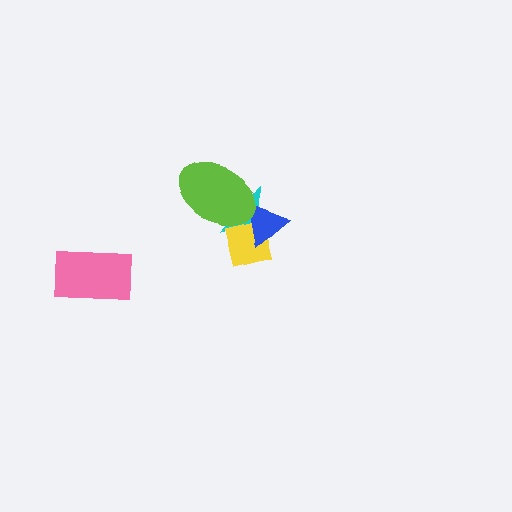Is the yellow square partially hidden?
Yes, it is partially covered by another shape.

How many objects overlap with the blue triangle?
3 objects overlap with the blue triangle.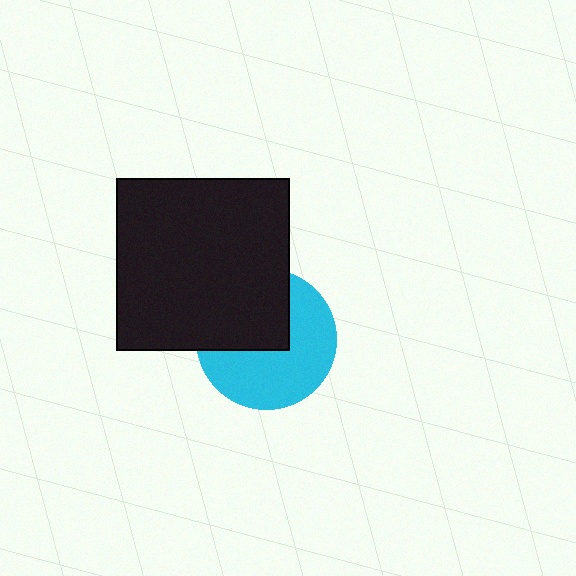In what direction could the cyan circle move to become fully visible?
The cyan circle could move toward the lower-right. That would shift it out from behind the black square entirely.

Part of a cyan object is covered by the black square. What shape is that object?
It is a circle.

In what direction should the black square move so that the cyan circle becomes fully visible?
The black square should move toward the upper-left. That is the shortest direction to clear the overlap and leave the cyan circle fully visible.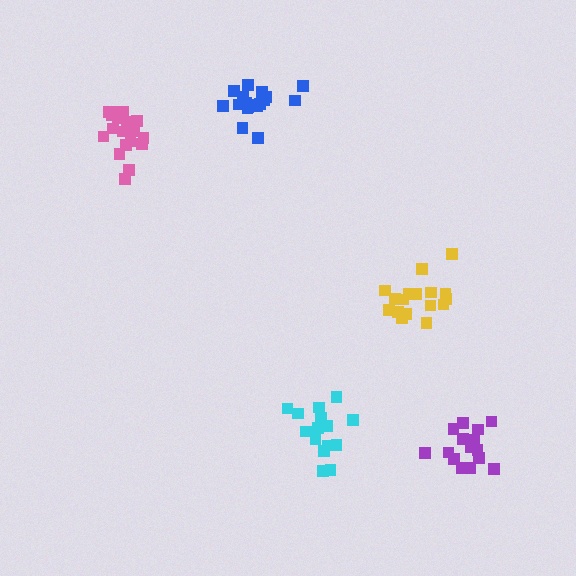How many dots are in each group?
Group 1: 15 dots, Group 2: 15 dots, Group 3: 17 dots, Group 4: 18 dots, Group 5: 19 dots (84 total).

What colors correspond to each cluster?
The clusters are colored: cyan, purple, yellow, blue, pink.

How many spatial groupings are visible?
There are 5 spatial groupings.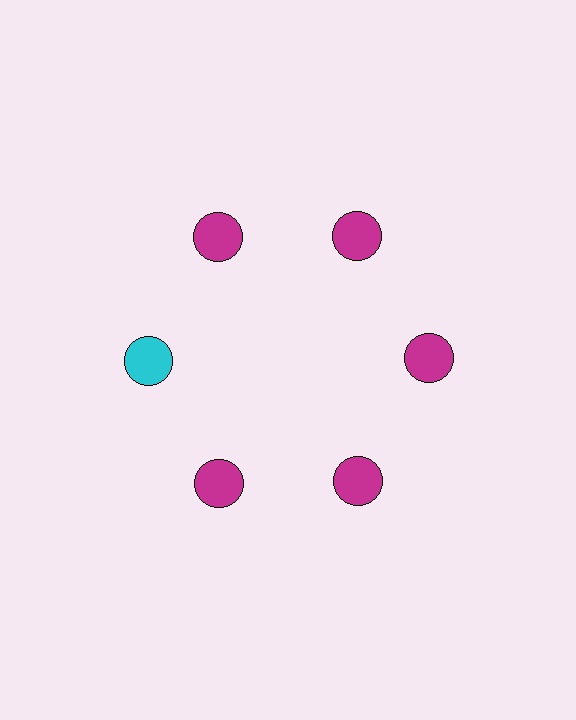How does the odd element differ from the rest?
It has a different color: cyan instead of magenta.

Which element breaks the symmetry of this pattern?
The cyan circle at roughly the 9 o'clock position breaks the symmetry. All other shapes are magenta circles.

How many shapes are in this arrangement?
There are 6 shapes arranged in a ring pattern.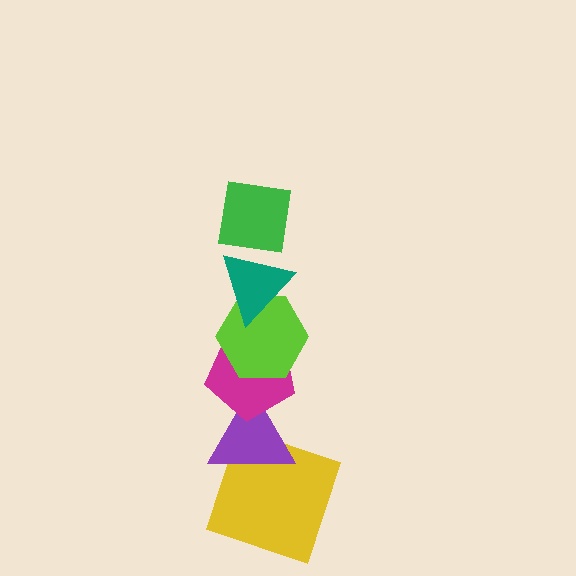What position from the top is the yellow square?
The yellow square is 6th from the top.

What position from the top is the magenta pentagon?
The magenta pentagon is 4th from the top.